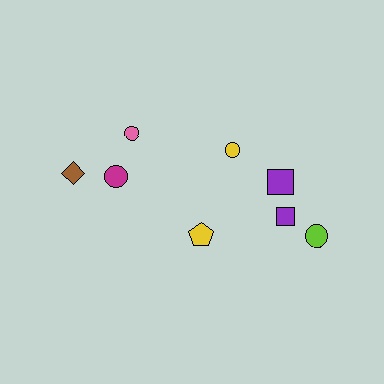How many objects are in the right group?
There are 5 objects.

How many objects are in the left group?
There are 3 objects.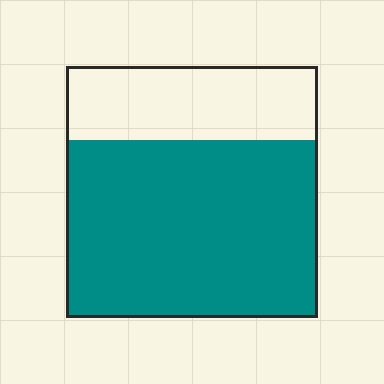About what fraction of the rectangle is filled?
About two thirds (2/3).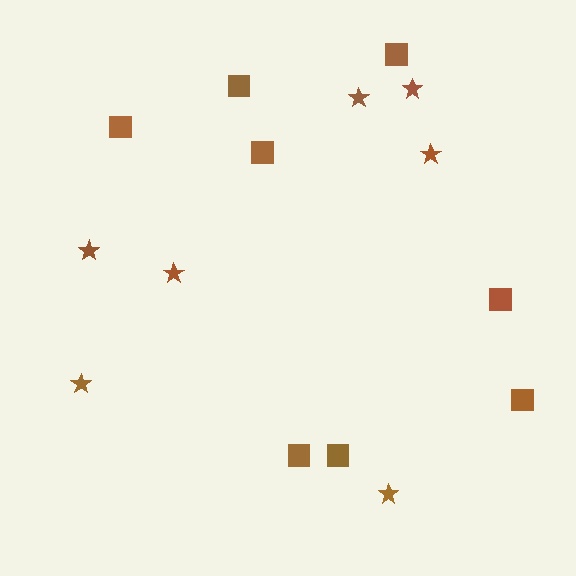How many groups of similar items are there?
There are 2 groups: one group of stars (7) and one group of squares (8).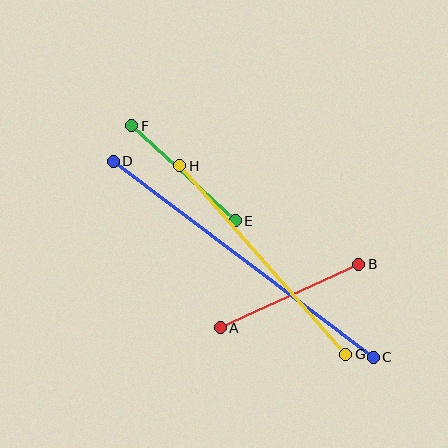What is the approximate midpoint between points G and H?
The midpoint is at approximately (263, 260) pixels.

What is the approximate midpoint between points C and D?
The midpoint is at approximately (243, 259) pixels.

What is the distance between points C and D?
The distance is approximately 326 pixels.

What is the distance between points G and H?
The distance is approximately 251 pixels.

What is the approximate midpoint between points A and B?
The midpoint is at approximately (290, 296) pixels.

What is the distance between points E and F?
The distance is approximately 140 pixels.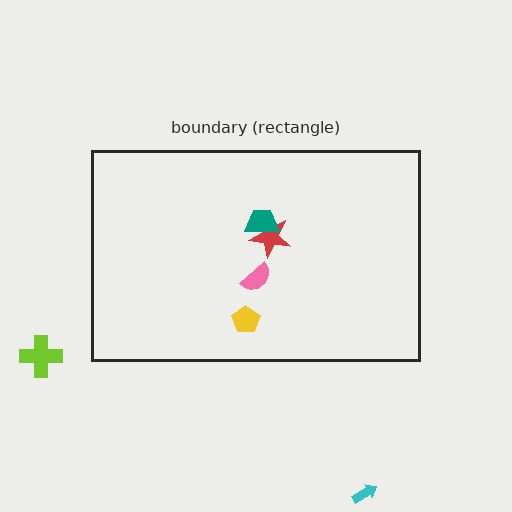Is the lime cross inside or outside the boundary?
Outside.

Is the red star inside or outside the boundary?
Inside.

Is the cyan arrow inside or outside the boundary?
Outside.